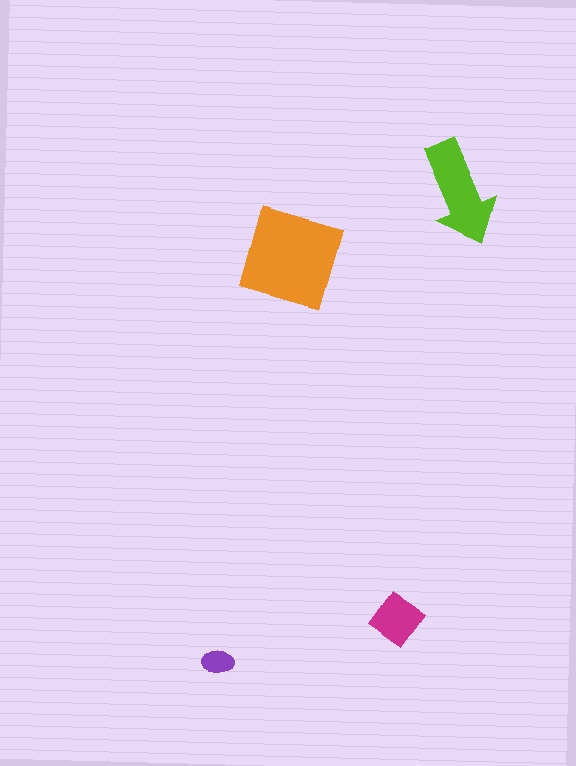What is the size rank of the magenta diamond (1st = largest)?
3rd.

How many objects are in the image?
There are 4 objects in the image.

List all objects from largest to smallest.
The orange diamond, the lime arrow, the magenta diamond, the purple ellipse.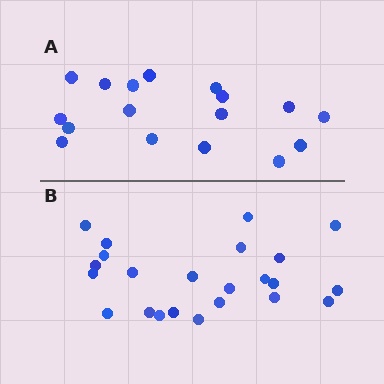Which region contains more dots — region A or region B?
Region B (the bottom region) has more dots.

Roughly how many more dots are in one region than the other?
Region B has about 6 more dots than region A.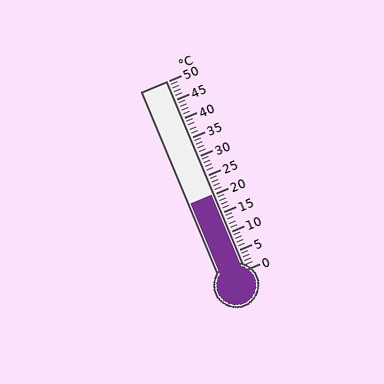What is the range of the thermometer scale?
The thermometer scale ranges from 0°C to 50°C.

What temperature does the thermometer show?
The thermometer shows approximately 20°C.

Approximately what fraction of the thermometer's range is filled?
The thermometer is filled to approximately 40% of its range.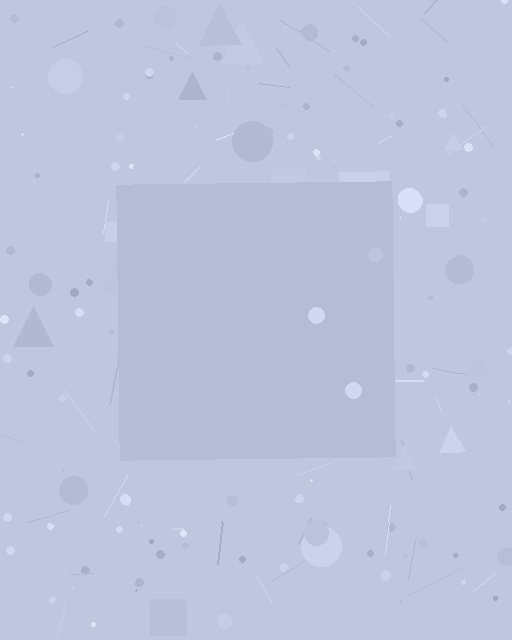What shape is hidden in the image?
A square is hidden in the image.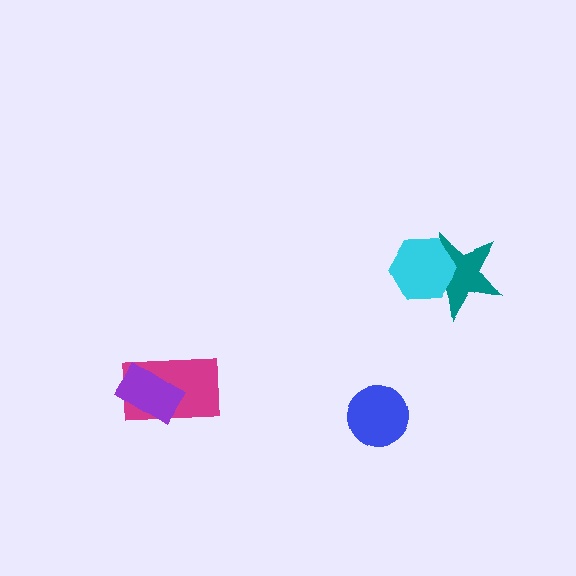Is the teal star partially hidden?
Yes, it is partially covered by another shape.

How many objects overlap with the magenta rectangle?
1 object overlaps with the magenta rectangle.